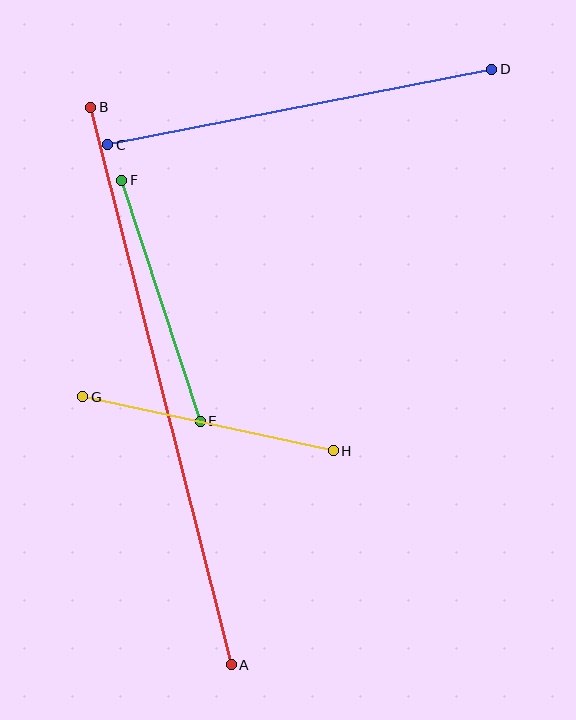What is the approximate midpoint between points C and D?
The midpoint is at approximately (300, 107) pixels.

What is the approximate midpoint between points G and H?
The midpoint is at approximately (208, 424) pixels.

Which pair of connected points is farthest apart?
Points A and B are farthest apart.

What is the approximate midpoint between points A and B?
The midpoint is at approximately (161, 386) pixels.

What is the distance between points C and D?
The distance is approximately 391 pixels.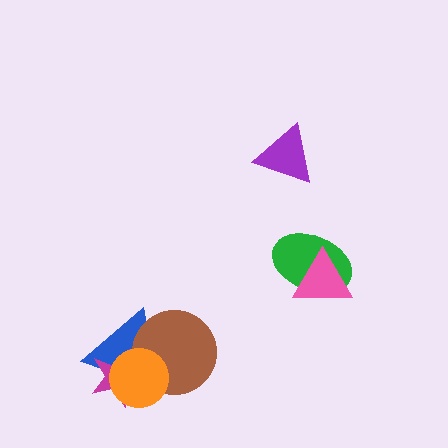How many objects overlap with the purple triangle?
0 objects overlap with the purple triangle.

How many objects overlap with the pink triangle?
1 object overlaps with the pink triangle.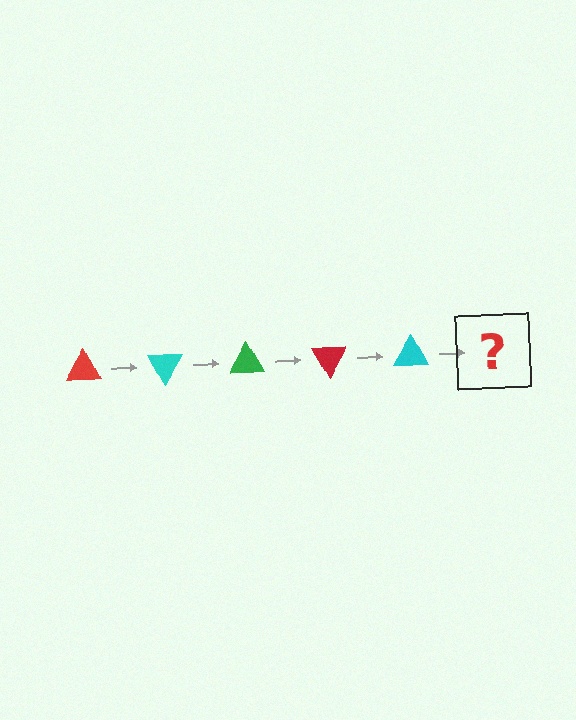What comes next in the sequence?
The next element should be a green triangle, rotated 300 degrees from the start.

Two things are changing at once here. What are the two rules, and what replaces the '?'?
The two rules are that it rotates 60 degrees each step and the color cycles through red, cyan, and green. The '?' should be a green triangle, rotated 300 degrees from the start.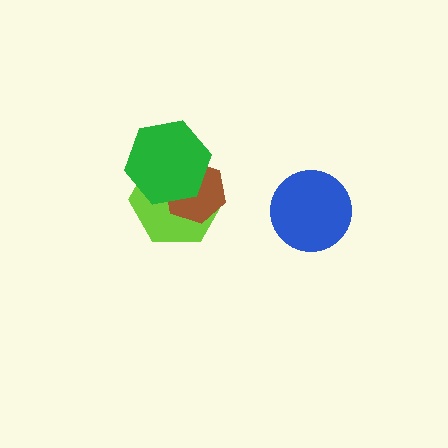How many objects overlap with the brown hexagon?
2 objects overlap with the brown hexagon.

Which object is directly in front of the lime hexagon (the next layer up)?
The brown hexagon is directly in front of the lime hexagon.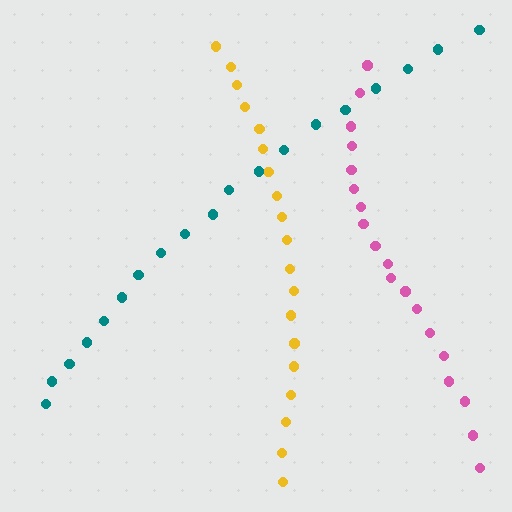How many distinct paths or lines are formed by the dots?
There are 3 distinct paths.